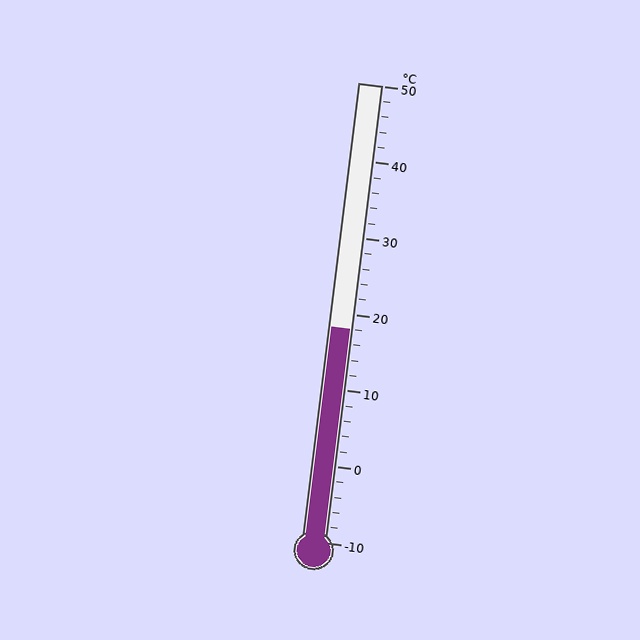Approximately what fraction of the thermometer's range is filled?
The thermometer is filled to approximately 45% of its range.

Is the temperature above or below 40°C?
The temperature is below 40°C.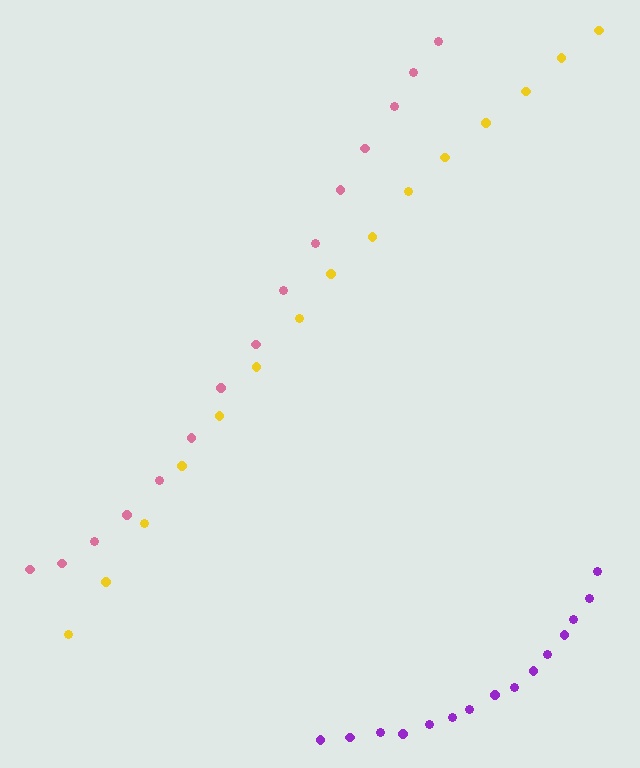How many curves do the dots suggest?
There are 3 distinct paths.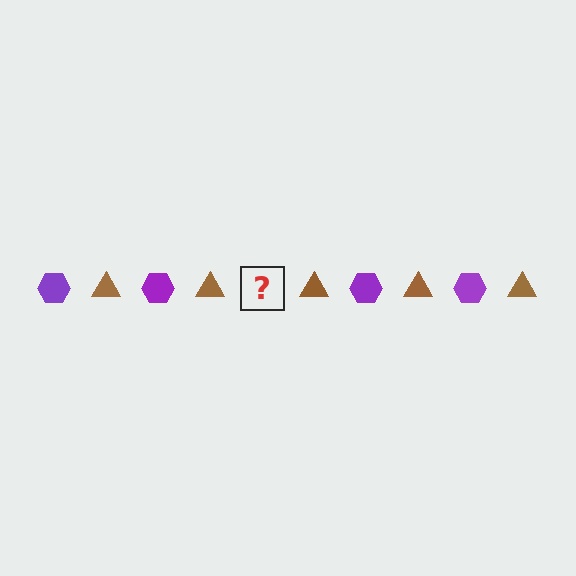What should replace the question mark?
The question mark should be replaced with a purple hexagon.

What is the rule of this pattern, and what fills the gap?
The rule is that the pattern alternates between purple hexagon and brown triangle. The gap should be filled with a purple hexagon.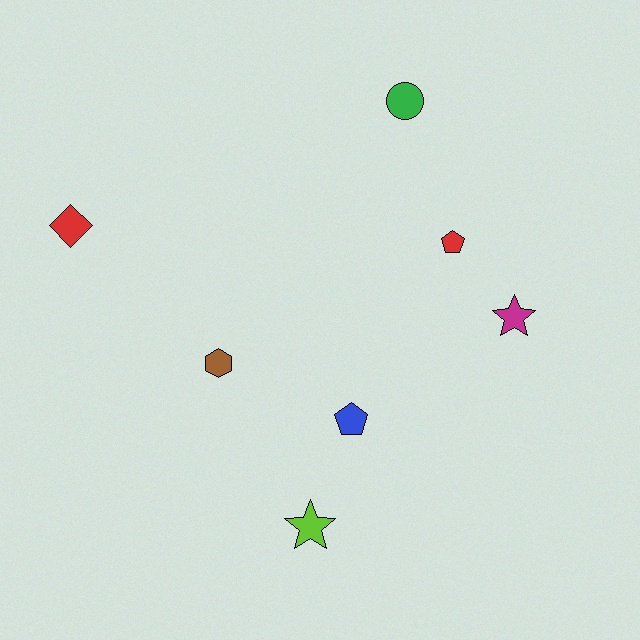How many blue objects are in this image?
There is 1 blue object.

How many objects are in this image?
There are 7 objects.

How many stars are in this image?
There are 2 stars.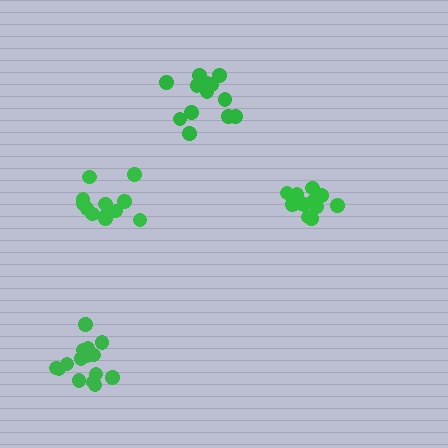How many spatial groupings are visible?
There are 4 spatial groupings.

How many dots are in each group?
Group 1: 13 dots, Group 2: 13 dots, Group 3: 17 dots, Group 4: 13 dots (56 total).